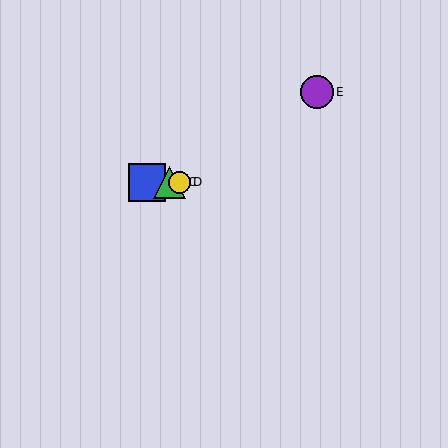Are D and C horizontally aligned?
Yes, both are at y≈182.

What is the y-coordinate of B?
Object B is at y≈182.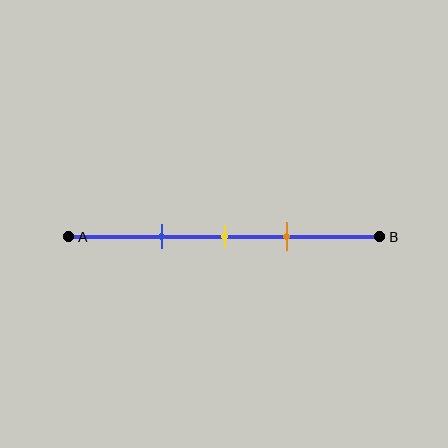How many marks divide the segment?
There are 3 marks dividing the segment.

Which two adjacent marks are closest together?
The yellow and orange marks are the closest adjacent pair.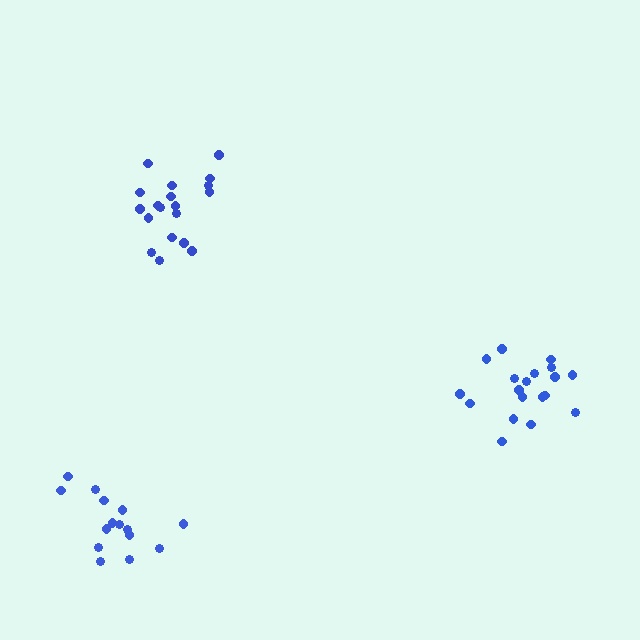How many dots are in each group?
Group 1: 19 dots, Group 2: 19 dots, Group 3: 15 dots (53 total).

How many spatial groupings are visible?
There are 3 spatial groupings.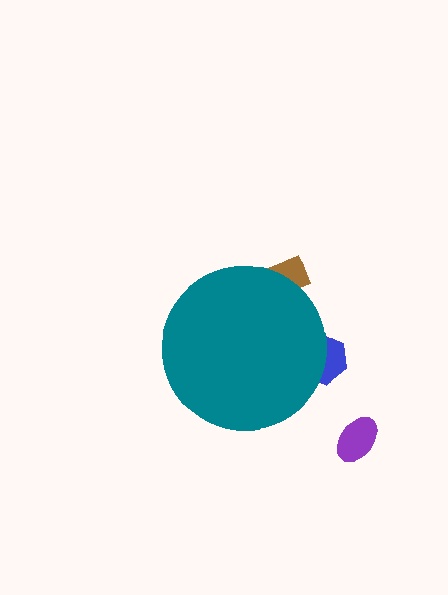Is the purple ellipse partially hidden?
No, the purple ellipse is fully visible.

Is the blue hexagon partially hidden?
Yes, the blue hexagon is partially hidden behind the teal circle.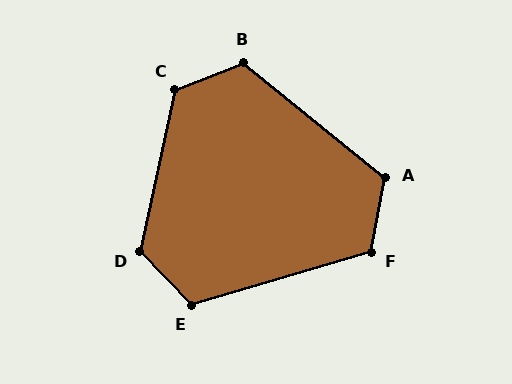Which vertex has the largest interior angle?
C, at approximately 124 degrees.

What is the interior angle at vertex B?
Approximately 119 degrees (obtuse).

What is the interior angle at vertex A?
Approximately 119 degrees (obtuse).